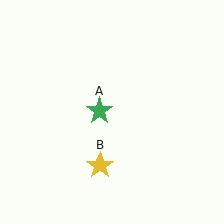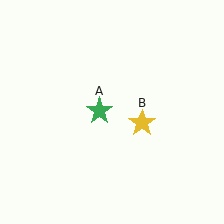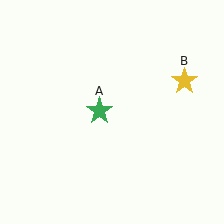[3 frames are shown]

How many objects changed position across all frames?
1 object changed position: yellow star (object B).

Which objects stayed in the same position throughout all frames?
Green star (object A) remained stationary.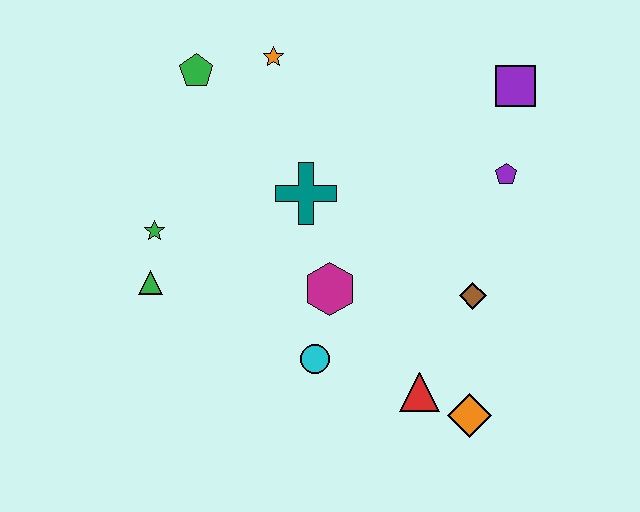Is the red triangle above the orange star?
No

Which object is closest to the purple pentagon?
The purple square is closest to the purple pentagon.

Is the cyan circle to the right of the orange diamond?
No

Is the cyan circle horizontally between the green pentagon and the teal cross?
No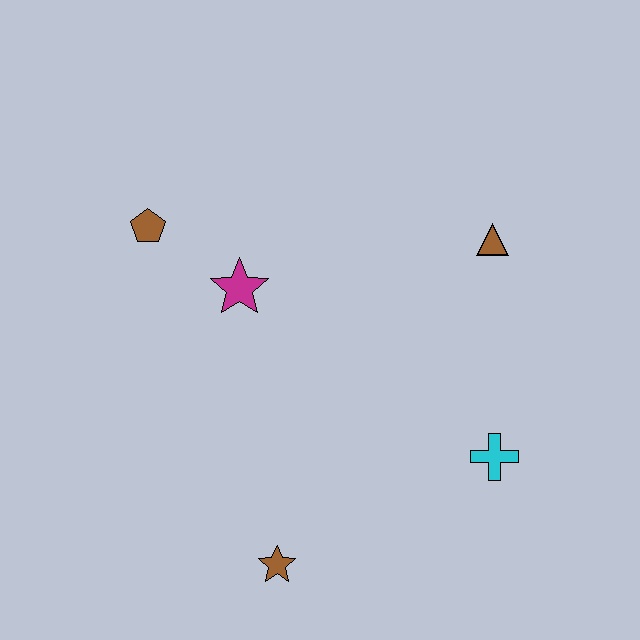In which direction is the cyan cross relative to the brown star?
The cyan cross is to the right of the brown star.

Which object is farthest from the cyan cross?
The brown pentagon is farthest from the cyan cross.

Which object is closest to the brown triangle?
The cyan cross is closest to the brown triangle.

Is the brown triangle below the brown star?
No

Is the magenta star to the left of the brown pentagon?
No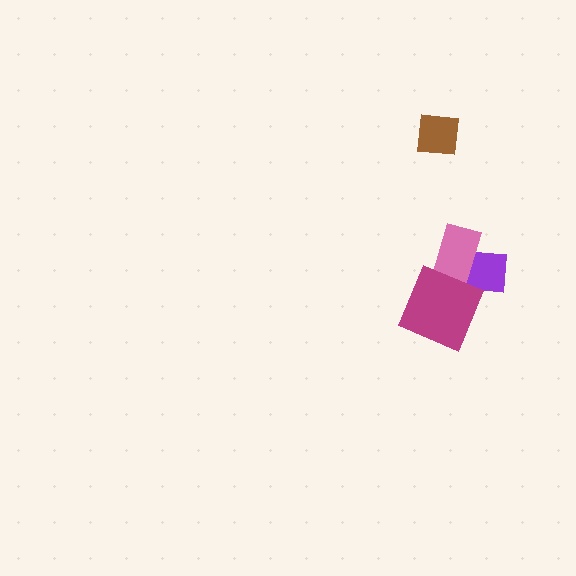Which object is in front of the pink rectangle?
The magenta diamond is in front of the pink rectangle.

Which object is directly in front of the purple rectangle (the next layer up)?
The pink rectangle is directly in front of the purple rectangle.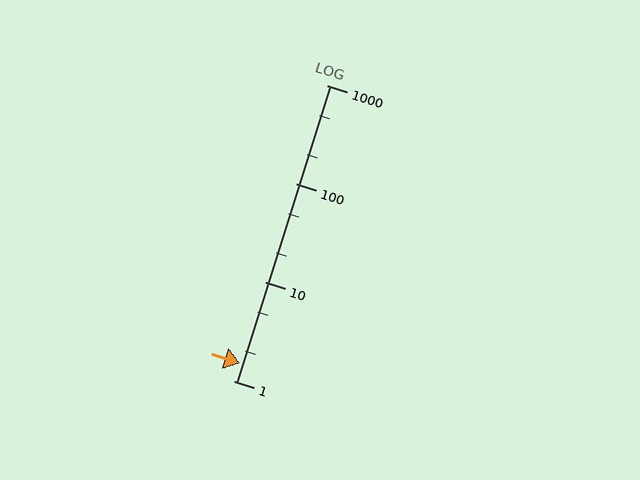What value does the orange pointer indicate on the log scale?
The pointer indicates approximately 1.5.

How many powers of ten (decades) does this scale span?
The scale spans 3 decades, from 1 to 1000.